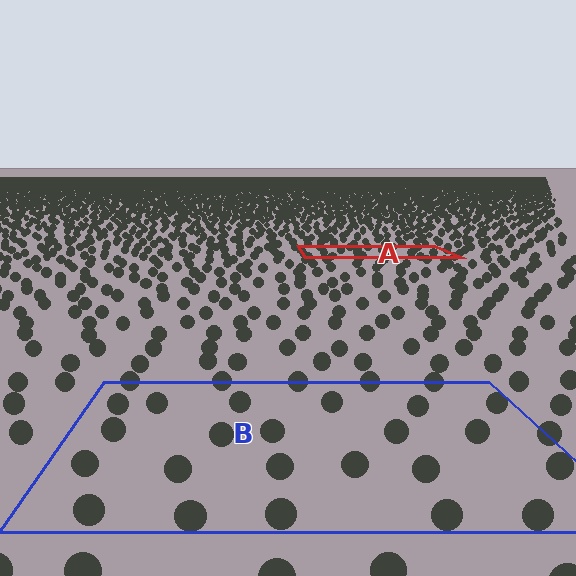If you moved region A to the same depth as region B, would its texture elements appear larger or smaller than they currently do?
They would appear larger. At a closer depth, the same texture elements are projected at a bigger on-screen size.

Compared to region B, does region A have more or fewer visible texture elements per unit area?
Region A has more texture elements per unit area — they are packed more densely because it is farther away.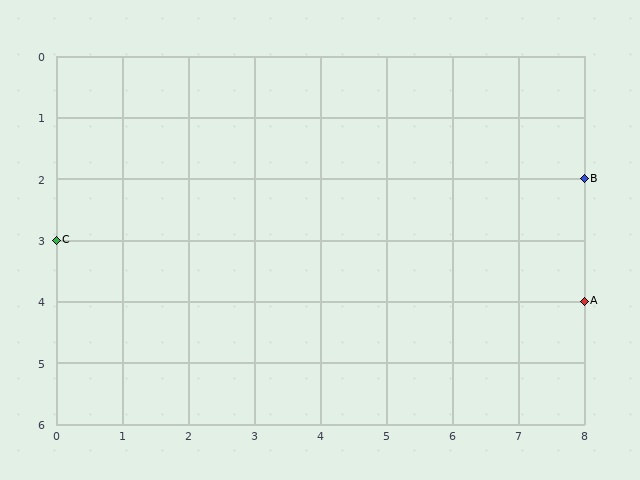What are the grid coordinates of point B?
Point B is at grid coordinates (8, 2).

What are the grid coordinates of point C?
Point C is at grid coordinates (0, 3).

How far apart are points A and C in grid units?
Points A and C are 8 columns and 1 row apart (about 8.1 grid units diagonally).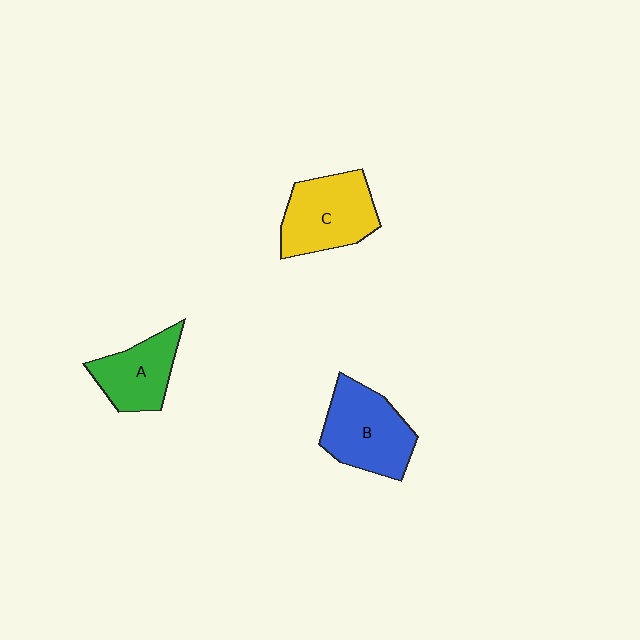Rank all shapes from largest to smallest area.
From largest to smallest: B (blue), C (yellow), A (green).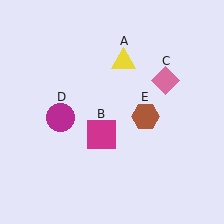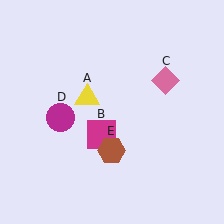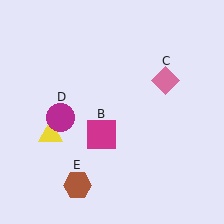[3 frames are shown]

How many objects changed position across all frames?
2 objects changed position: yellow triangle (object A), brown hexagon (object E).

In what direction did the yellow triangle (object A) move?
The yellow triangle (object A) moved down and to the left.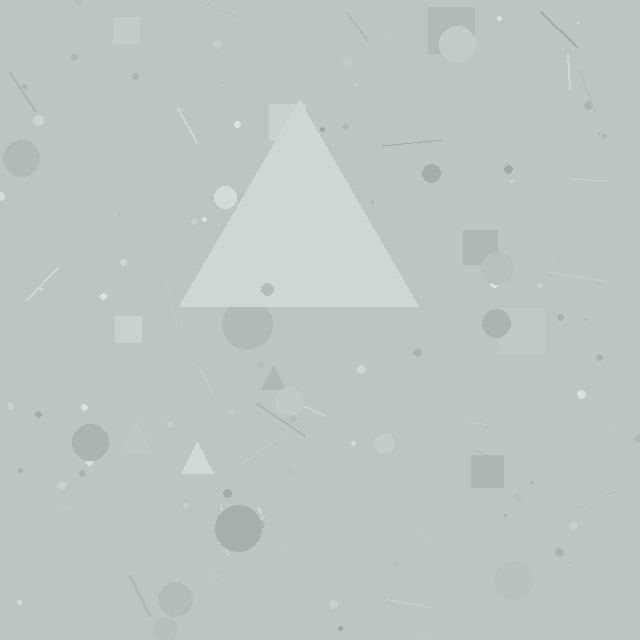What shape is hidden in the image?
A triangle is hidden in the image.